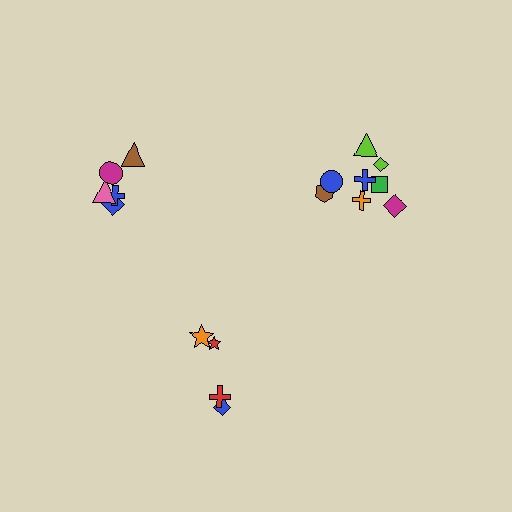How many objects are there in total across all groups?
There are 17 objects.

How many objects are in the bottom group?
There are 4 objects.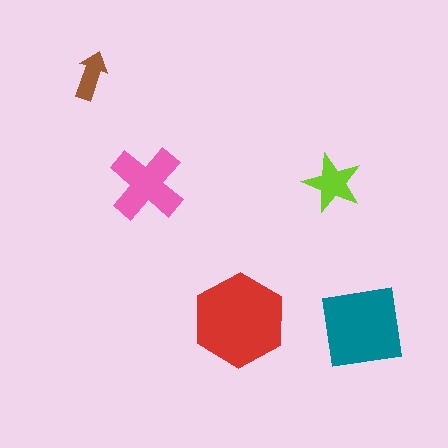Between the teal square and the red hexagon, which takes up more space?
The red hexagon.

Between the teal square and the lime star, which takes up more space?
The teal square.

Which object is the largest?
The red hexagon.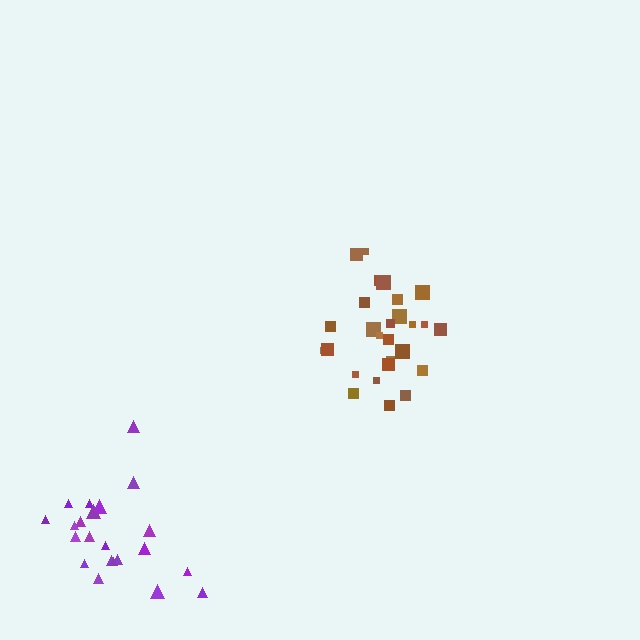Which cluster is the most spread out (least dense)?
Purple.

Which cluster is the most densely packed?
Brown.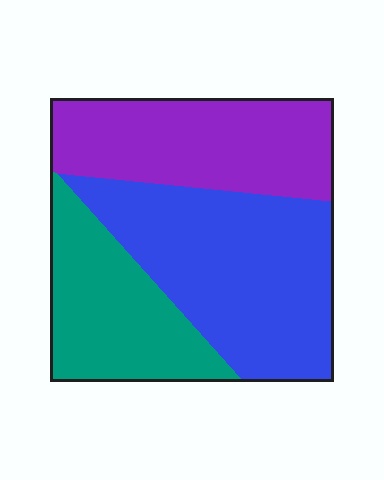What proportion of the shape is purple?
Purple covers 31% of the shape.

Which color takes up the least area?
Teal, at roughly 25%.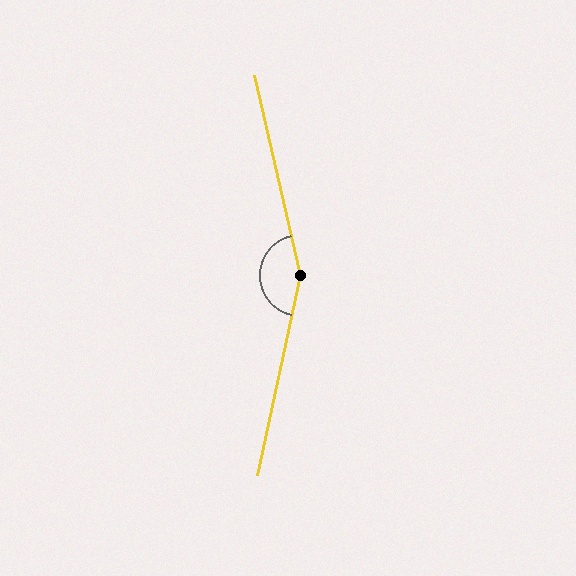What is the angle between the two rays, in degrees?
Approximately 155 degrees.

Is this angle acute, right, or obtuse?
It is obtuse.